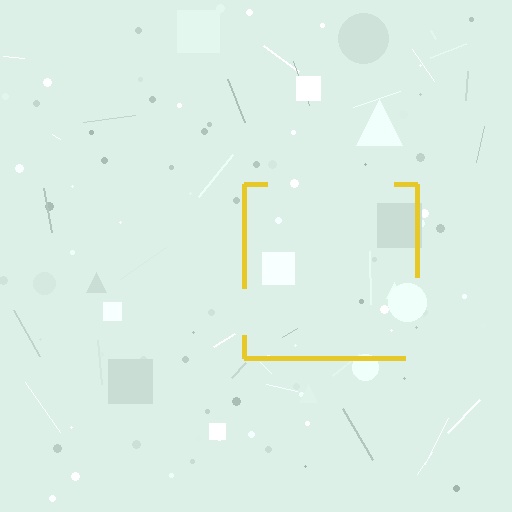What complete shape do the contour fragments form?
The contour fragments form a square.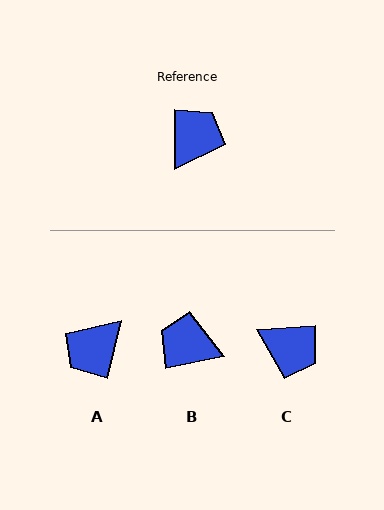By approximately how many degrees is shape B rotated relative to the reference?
Approximately 102 degrees counter-clockwise.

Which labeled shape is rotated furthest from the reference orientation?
A, about 167 degrees away.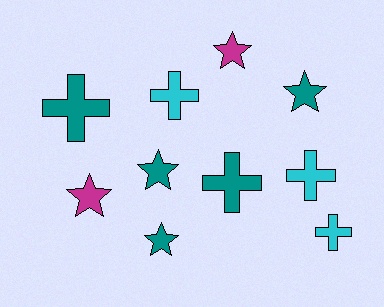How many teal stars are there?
There are 3 teal stars.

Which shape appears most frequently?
Star, with 5 objects.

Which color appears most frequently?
Teal, with 5 objects.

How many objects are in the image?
There are 10 objects.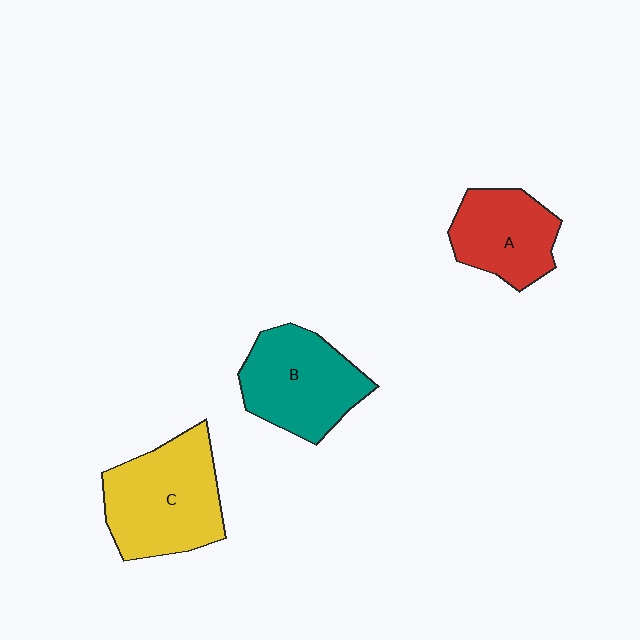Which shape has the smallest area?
Shape A (red).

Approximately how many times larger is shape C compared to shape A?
Approximately 1.4 times.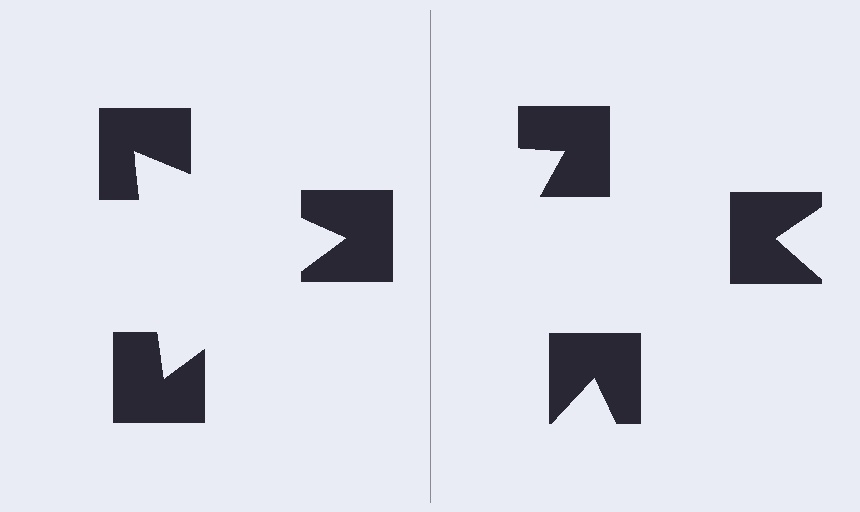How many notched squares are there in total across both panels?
6 — 3 on each side.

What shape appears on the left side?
An illusory triangle.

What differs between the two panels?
The notched squares are positioned identically on both sides; only the wedge orientations differ. On the left they align to a triangle; on the right they are misaligned.